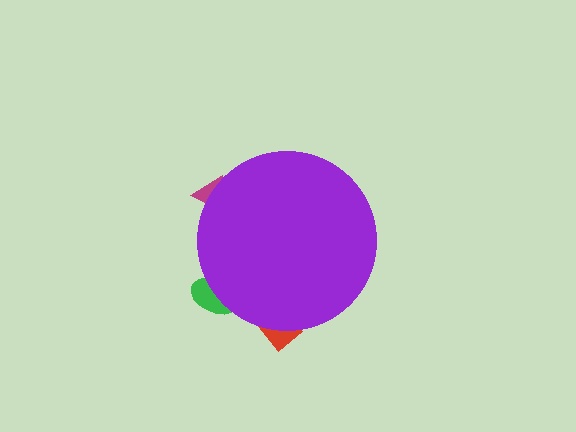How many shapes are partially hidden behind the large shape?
3 shapes are partially hidden.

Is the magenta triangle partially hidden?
Yes, the magenta triangle is partially hidden behind the purple circle.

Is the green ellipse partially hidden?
Yes, the green ellipse is partially hidden behind the purple circle.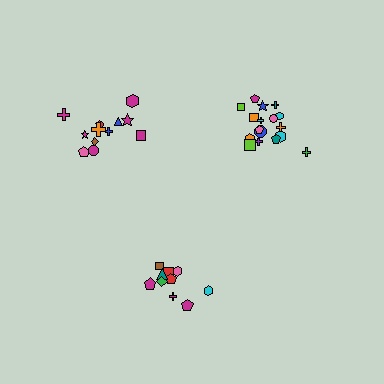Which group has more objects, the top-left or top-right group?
The top-right group.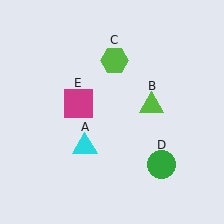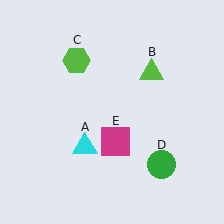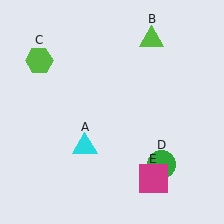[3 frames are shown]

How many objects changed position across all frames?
3 objects changed position: lime triangle (object B), lime hexagon (object C), magenta square (object E).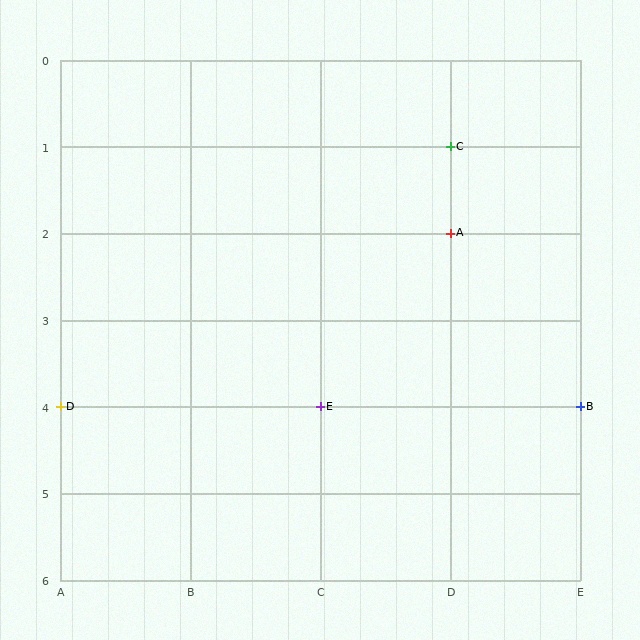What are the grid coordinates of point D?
Point D is at grid coordinates (A, 4).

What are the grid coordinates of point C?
Point C is at grid coordinates (D, 1).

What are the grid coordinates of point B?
Point B is at grid coordinates (E, 4).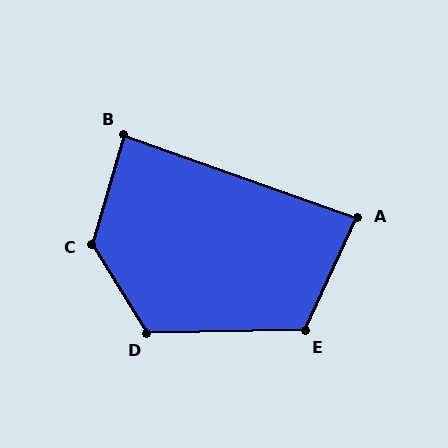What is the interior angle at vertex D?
Approximately 121 degrees (obtuse).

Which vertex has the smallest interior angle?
A, at approximately 84 degrees.